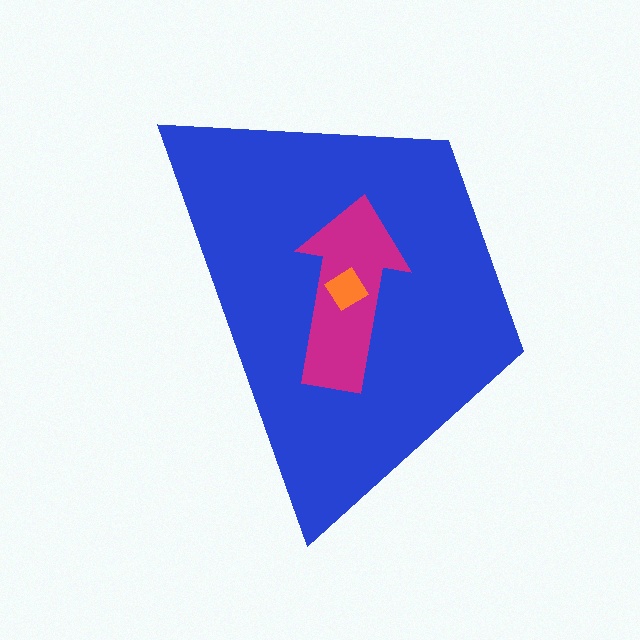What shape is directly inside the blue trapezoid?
The magenta arrow.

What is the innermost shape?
The orange diamond.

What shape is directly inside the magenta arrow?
The orange diamond.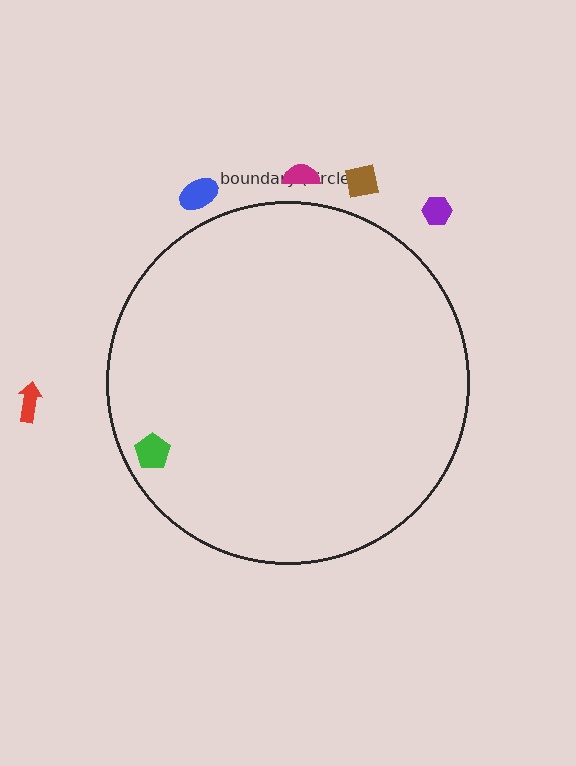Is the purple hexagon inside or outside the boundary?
Outside.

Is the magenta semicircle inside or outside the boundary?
Outside.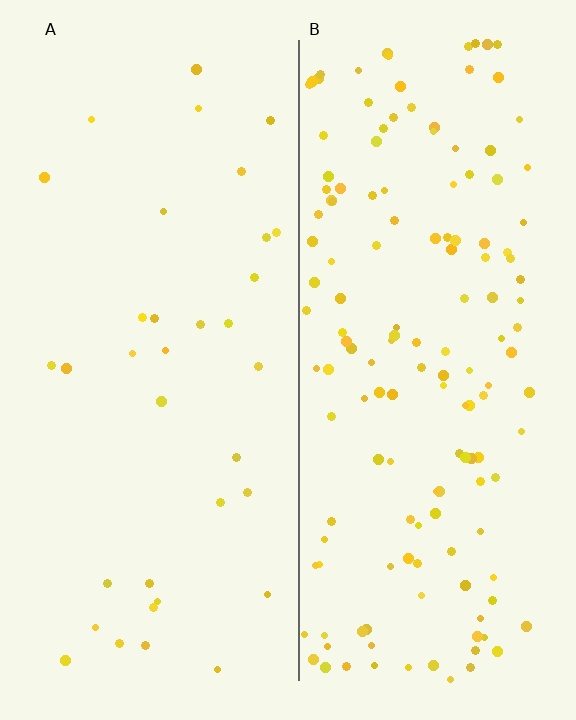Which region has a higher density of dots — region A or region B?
B (the right).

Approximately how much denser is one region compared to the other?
Approximately 4.3× — region B over region A.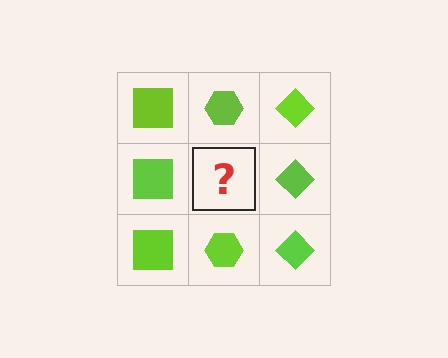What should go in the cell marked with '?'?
The missing cell should contain a lime hexagon.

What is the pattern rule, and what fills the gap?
The rule is that each column has a consistent shape. The gap should be filled with a lime hexagon.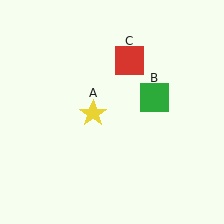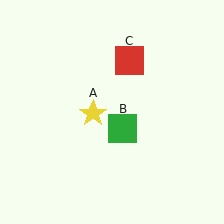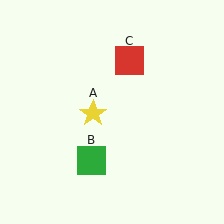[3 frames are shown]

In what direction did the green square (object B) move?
The green square (object B) moved down and to the left.